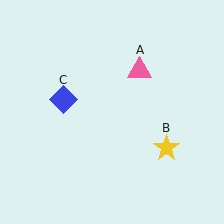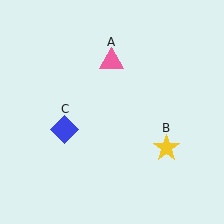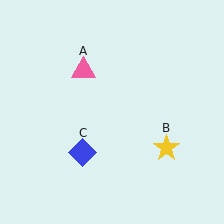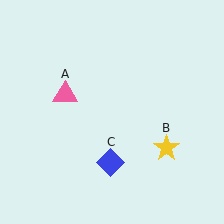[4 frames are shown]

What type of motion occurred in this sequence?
The pink triangle (object A), blue diamond (object C) rotated counterclockwise around the center of the scene.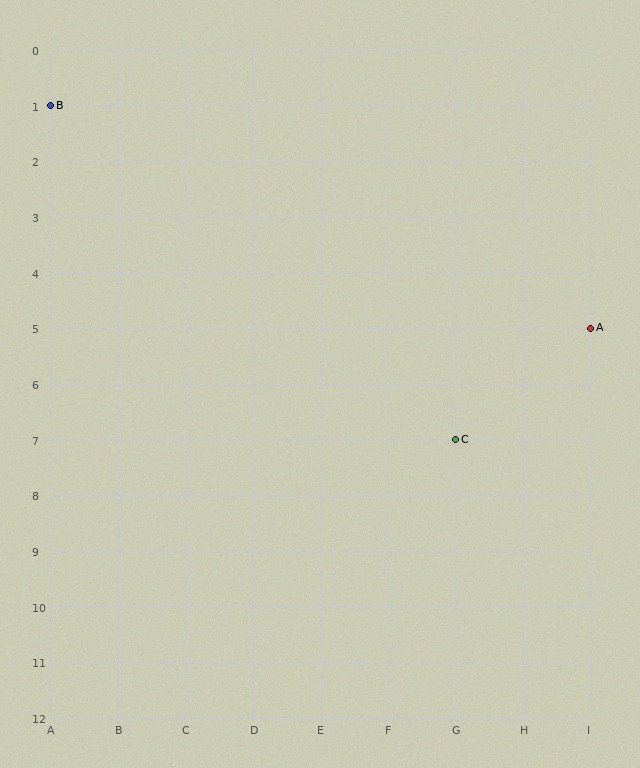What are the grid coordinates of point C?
Point C is at grid coordinates (G, 7).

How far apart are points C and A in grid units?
Points C and A are 2 columns and 2 rows apart (about 2.8 grid units diagonally).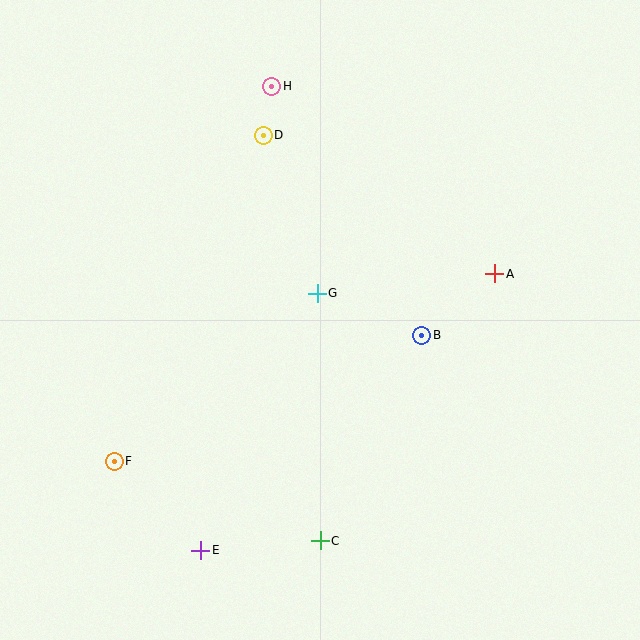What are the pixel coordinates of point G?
Point G is at (317, 293).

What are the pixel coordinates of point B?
Point B is at (422, 335).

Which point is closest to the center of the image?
Point G at (317, 293) is closest to the center.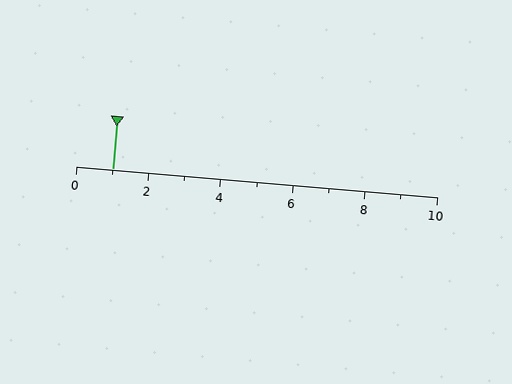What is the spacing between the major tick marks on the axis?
The major ticks are spaced 2 apart.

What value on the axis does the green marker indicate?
The marker indicates approximately 1.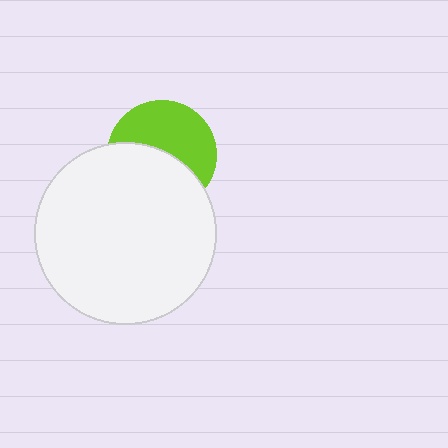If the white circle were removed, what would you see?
You would see the complete lime circle.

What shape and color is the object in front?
The object in front is a white circle.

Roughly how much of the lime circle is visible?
About half of it is visible (roughly 51%).